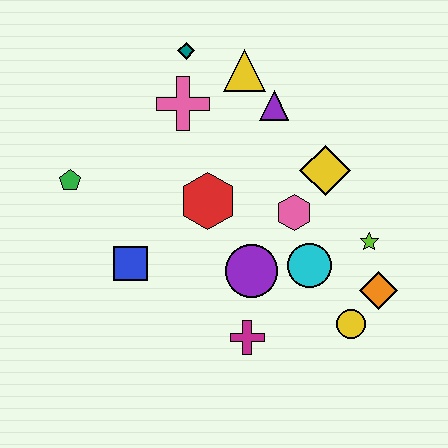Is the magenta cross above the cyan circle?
No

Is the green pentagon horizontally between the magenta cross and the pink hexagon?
No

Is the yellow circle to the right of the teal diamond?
Yes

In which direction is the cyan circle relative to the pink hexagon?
The cyan circle is below the pink hexagon.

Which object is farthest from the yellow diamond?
The green pentagon is farthest from the yellow diamond.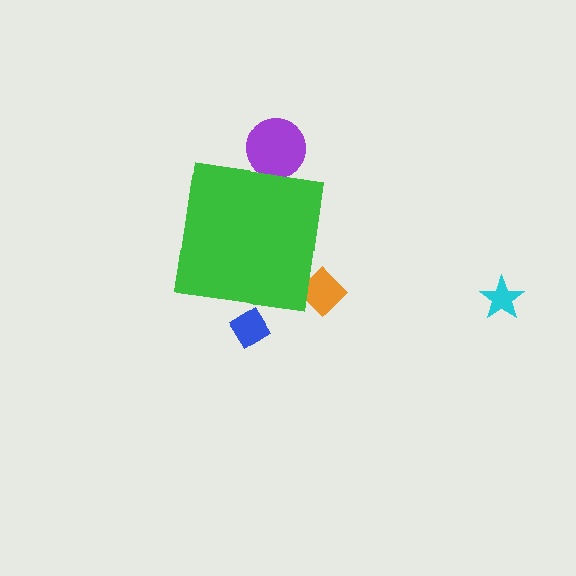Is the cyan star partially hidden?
No, the cyan star is fully visible.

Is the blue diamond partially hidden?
Yes, the blue diamond is partially hidden behind the green square.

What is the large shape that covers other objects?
A green square.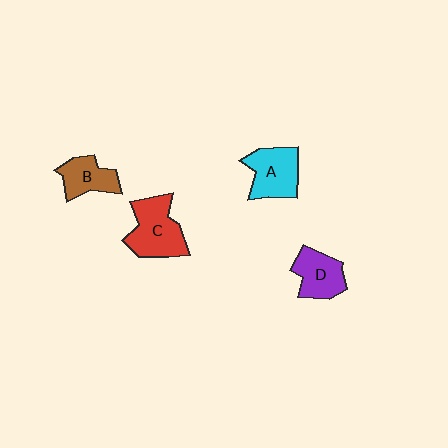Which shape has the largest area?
Shape C (red).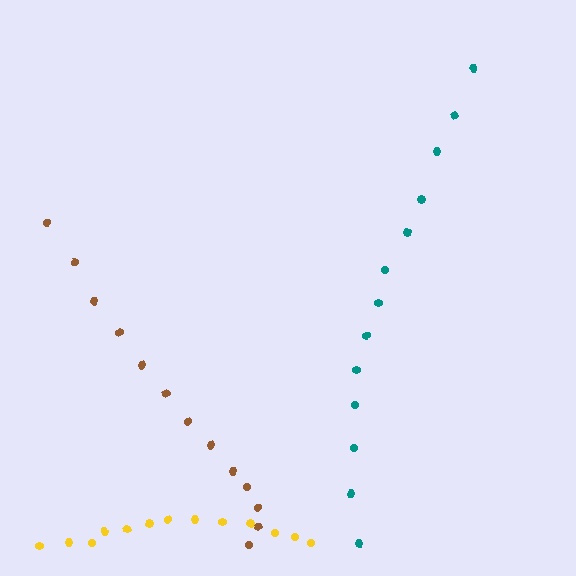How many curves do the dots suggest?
There are 3 distinct paths.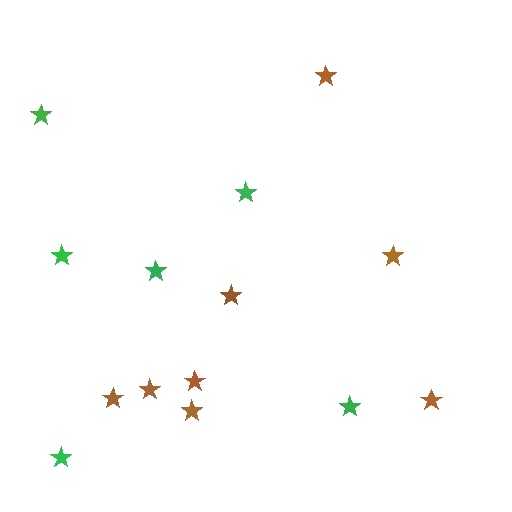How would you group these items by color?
There are 2 groups: one group of brown stars (8) and one group of green stars (6).